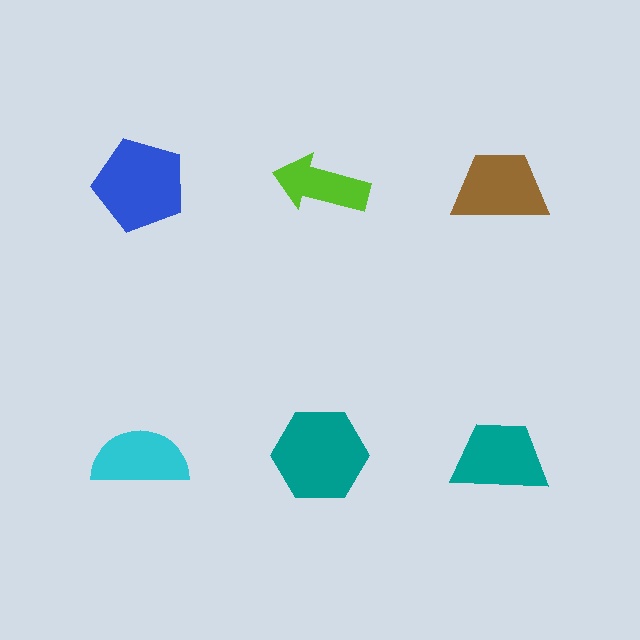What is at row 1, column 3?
A brown trapezoid.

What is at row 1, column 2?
A lime arrow.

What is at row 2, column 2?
A teal hexagon.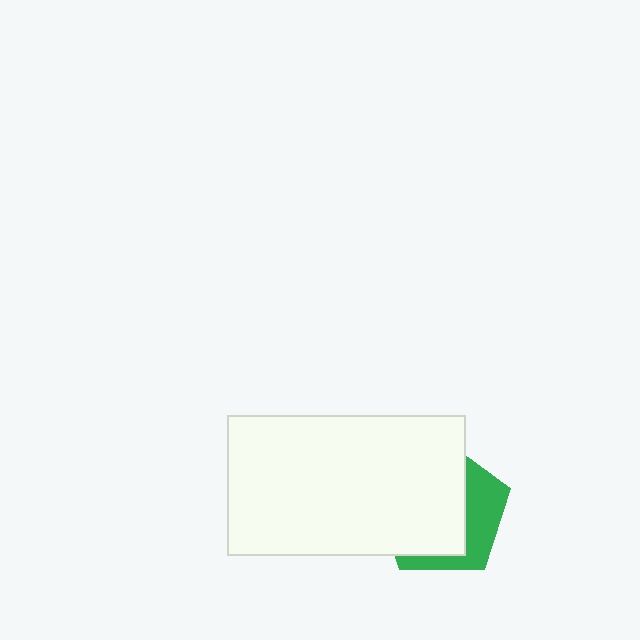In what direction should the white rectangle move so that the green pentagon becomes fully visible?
The white rectangle should move left. That is the shortest direction to clear the overlap and leave the green pentagon fully visible.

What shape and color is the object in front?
The object in front is a white rectangle.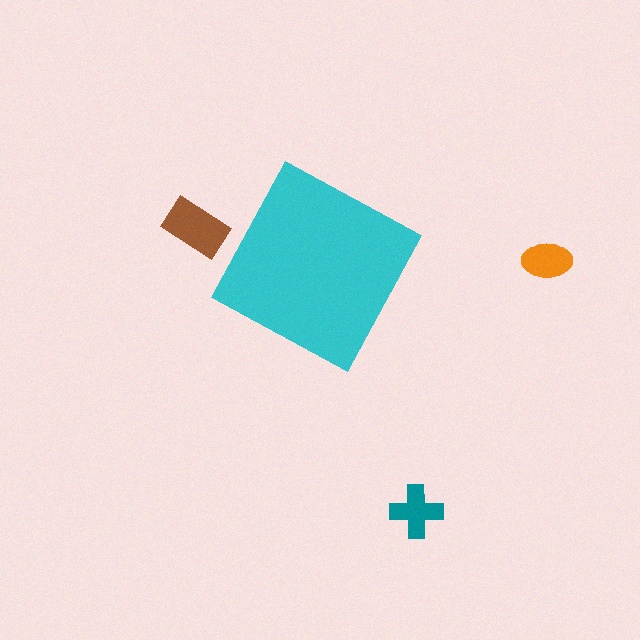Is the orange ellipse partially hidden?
No, the orange ellipse is fully visible.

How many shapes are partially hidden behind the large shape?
0 shapes are partially hidden.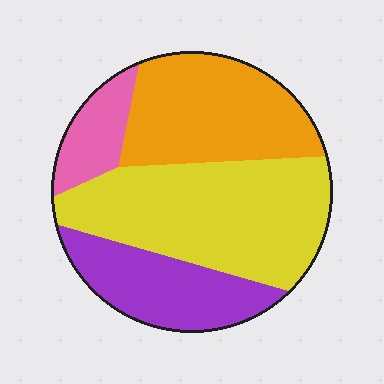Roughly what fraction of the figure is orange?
Orange covers 29% of the figure.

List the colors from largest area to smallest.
From largest to smallest: yellow, orange, purple, pink.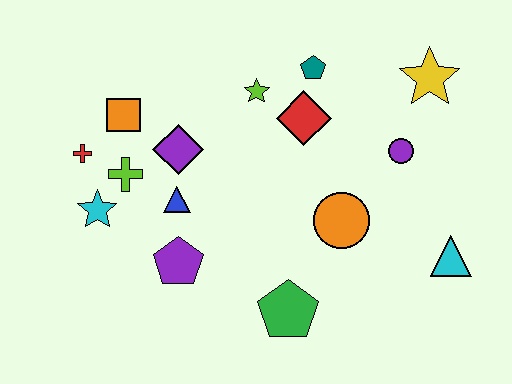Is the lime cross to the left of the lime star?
Yes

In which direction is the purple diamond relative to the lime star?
The purple diamond is to the left of the lime star.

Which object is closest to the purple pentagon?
The blue triangle is closest to the purple pentagon.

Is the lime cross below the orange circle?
No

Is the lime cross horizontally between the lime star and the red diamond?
No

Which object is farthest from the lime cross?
The cyan triangle is farthest from the lime cross.